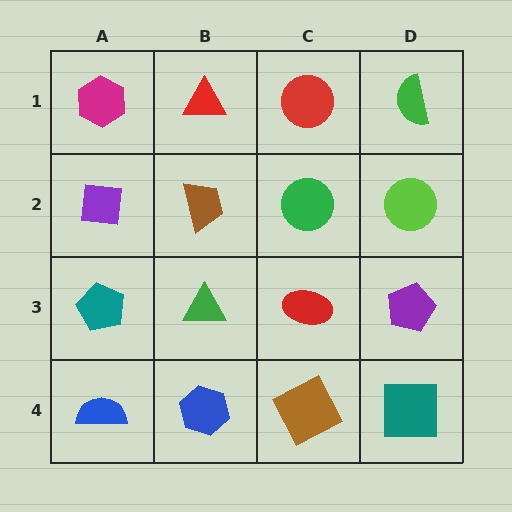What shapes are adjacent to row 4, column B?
A green triangle (row 3, column B), a blue semicircle (row 4, column A), a brown square (row 4, column C).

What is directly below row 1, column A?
A purple square.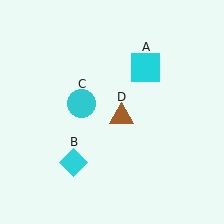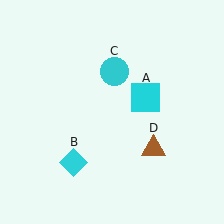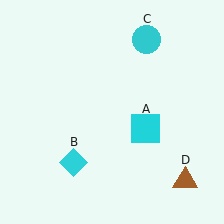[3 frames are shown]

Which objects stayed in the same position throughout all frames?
Cyan diamond (object B) remained stationary.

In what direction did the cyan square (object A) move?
The cyan square (object A) moved down.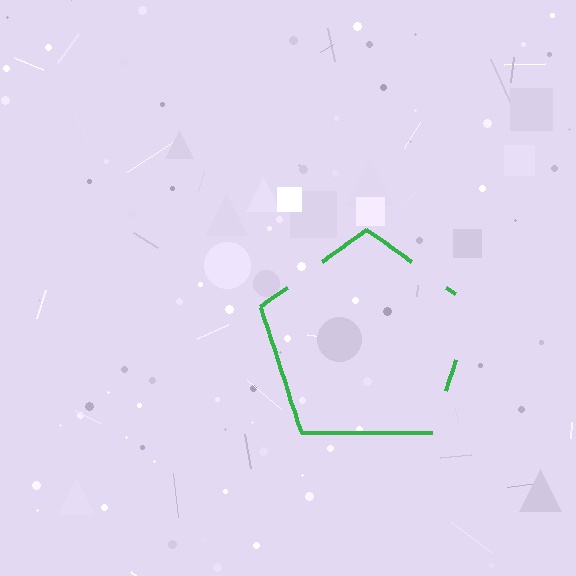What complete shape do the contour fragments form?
The contour fragments form a pentagon.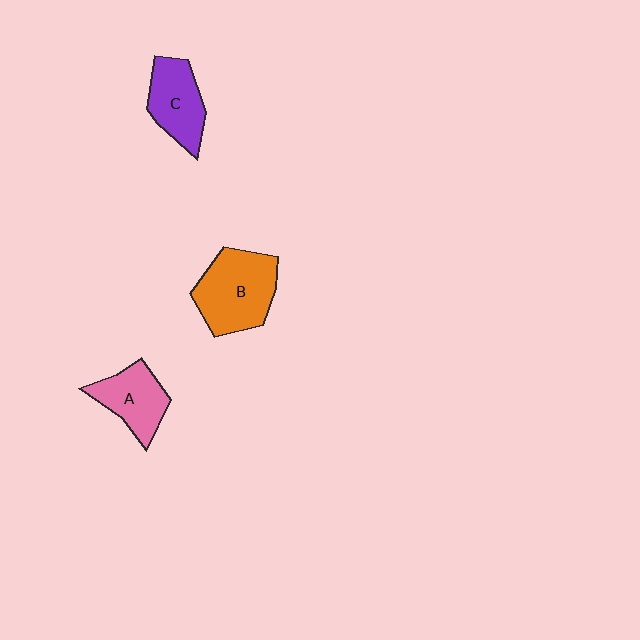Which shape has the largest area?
Shape B (orange).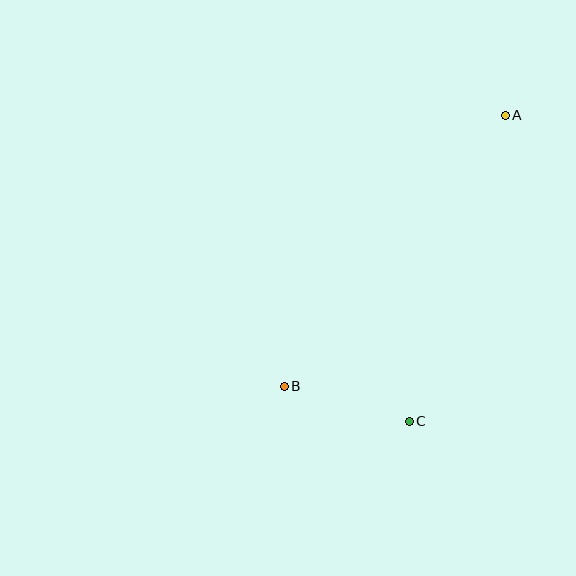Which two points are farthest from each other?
Points A and B are farthest from each other.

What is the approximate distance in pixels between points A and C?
The distance between A and C is approximately 321 pixels.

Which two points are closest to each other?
Points B and C are closest to each other.